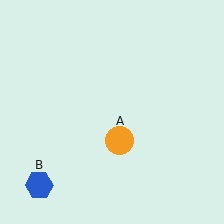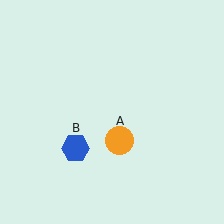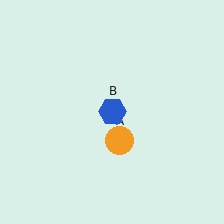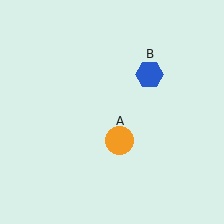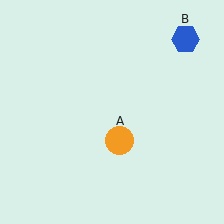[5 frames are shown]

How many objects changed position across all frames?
1 object changed position: blue hexagon (object B).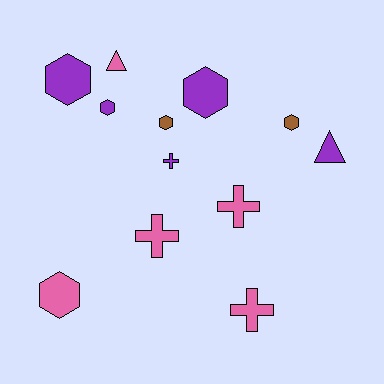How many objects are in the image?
There are 12 objects.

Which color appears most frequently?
Purple, with 5 objects.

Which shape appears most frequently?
Hexagon, with 6 objects.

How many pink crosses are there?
There are 3 pink crosses.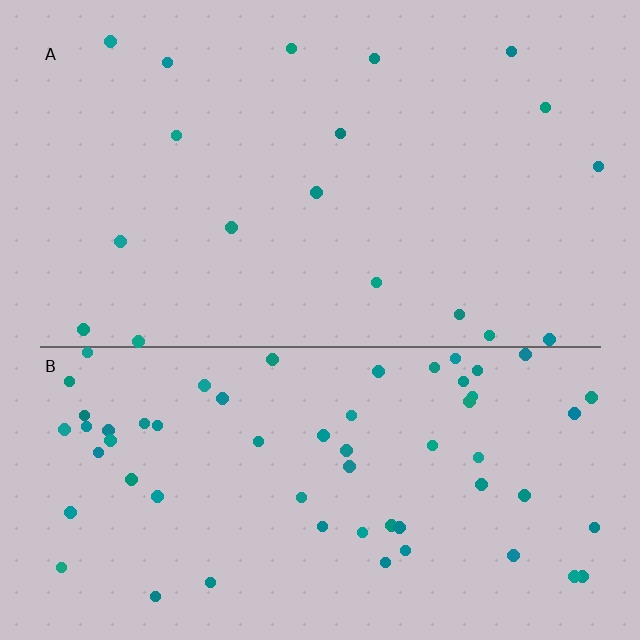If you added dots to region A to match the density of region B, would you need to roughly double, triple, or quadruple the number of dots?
Approximately triple.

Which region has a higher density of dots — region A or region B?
B (the bottom).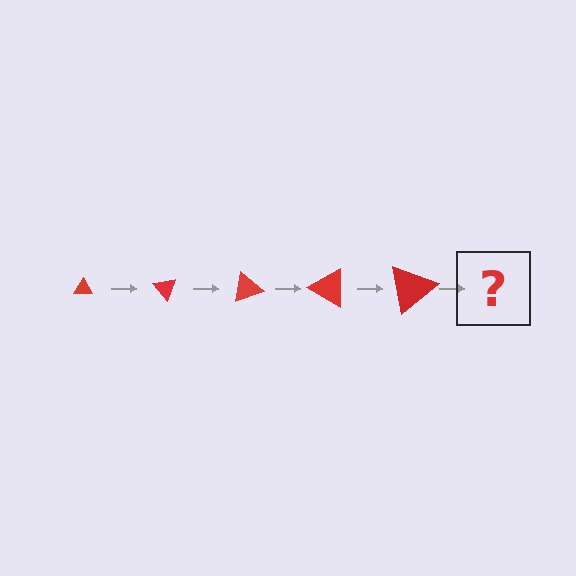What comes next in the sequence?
The next element should be a triangle, larger than the previous one and rotated 250 degrees from the start.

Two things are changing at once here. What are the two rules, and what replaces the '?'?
The two rules are that the triangle grows larger each step and it rotates 50 degrees each step. The '?' should be a triangle, larger than the previous one and rotated 250 degrees from the start.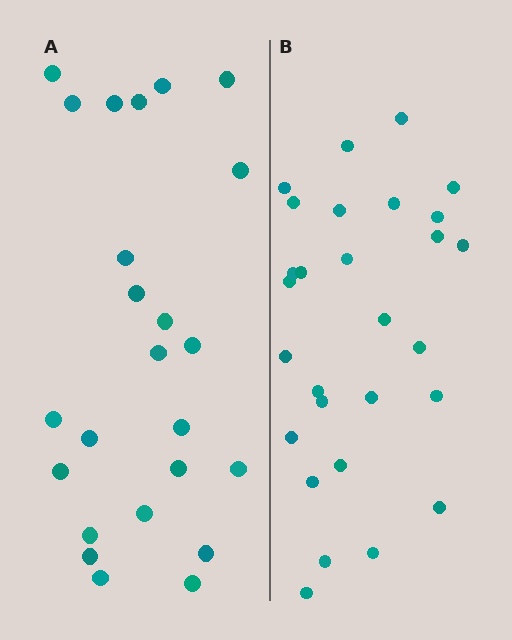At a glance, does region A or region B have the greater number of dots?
Region B (the right region) has more dots.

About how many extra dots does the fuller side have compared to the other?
Region B has about 4 more dots than region A.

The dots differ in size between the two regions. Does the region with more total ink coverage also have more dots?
No. Region A has more total ink coverage because its dots are larger, but region B actually contains more individual dots. Total area can be misleading — the number of items is what matters here.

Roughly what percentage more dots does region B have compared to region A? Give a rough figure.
About 15% more.